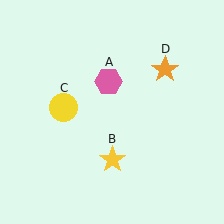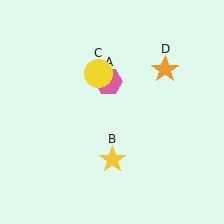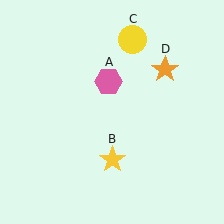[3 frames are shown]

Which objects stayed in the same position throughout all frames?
Pink hexagon (object A) and yellow star (object B) and orange star (object D) remained stationary.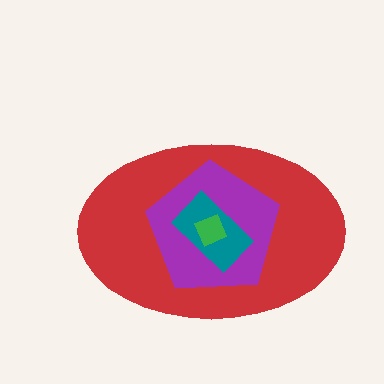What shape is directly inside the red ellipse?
The purple pentagon.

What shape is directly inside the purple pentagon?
The teal rectangle.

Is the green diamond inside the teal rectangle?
Yes.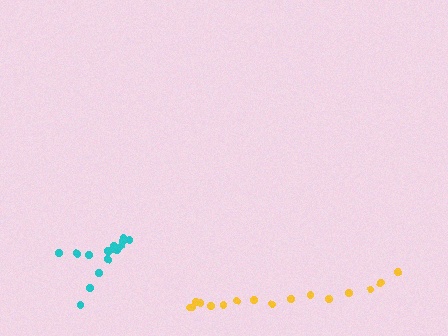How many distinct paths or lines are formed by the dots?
There are 2 distinct paths.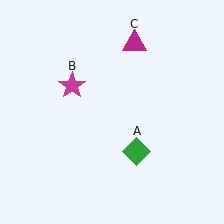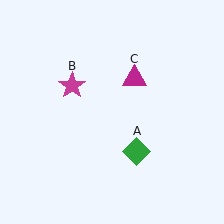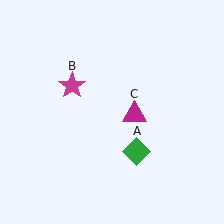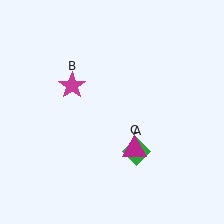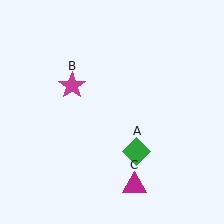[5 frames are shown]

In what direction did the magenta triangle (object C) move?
The magenta triangle (object C) moved down.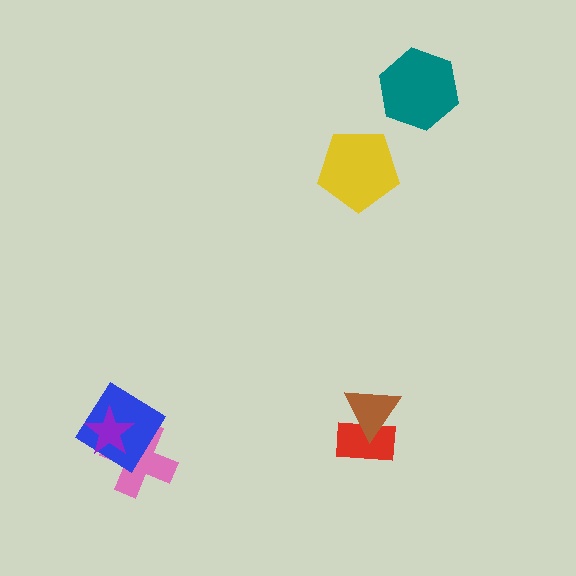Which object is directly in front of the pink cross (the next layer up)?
The blue diamond is directly in front of the pink cross.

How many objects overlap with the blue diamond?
2 objects overlap with the blue diamond.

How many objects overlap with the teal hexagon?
0 objects overlap with the teal hexagon.